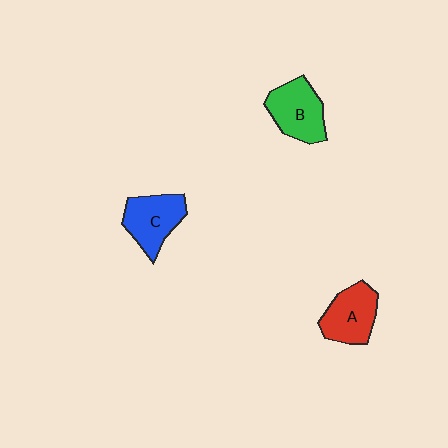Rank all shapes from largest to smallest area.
From largest to smallest: B (green), C (blue), A (red).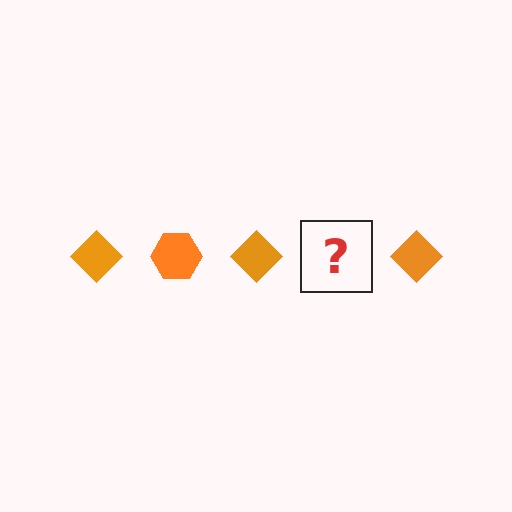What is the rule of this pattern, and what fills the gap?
The rule is that the pattern cycles through diamond, hexagon shapes in orange. The gap should be filled with an orange hexagon.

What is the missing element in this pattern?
The missing element is an orange hexagon.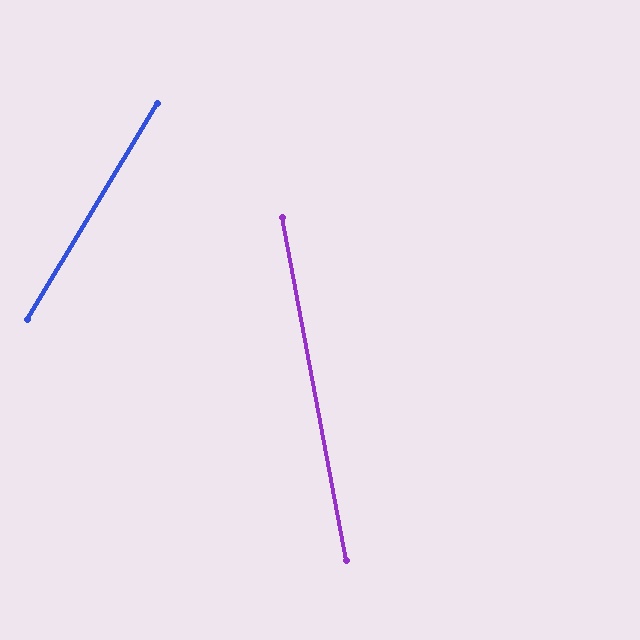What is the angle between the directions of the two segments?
Approximately 42 degrees.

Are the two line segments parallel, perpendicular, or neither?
Neither parallel nor perpendicular — they differ by about 42°.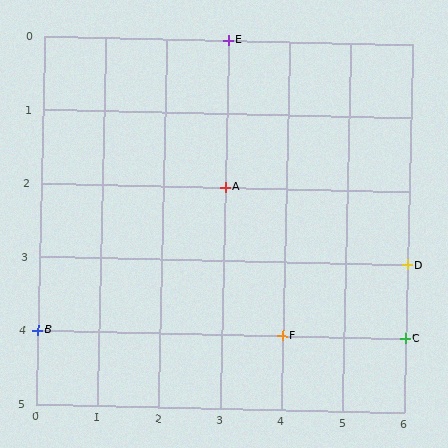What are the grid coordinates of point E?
Point E is at grid coordinates (3, 0).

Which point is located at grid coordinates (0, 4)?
Point B is at (0, 4).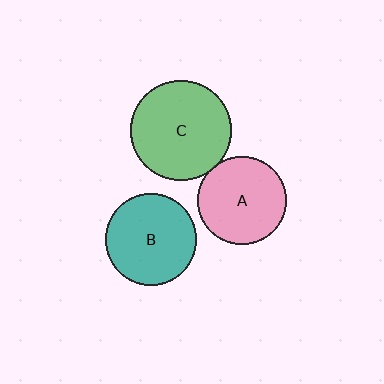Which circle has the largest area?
Circle C (green).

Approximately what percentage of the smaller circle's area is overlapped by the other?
Approximately 5%.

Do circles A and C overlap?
Yes.